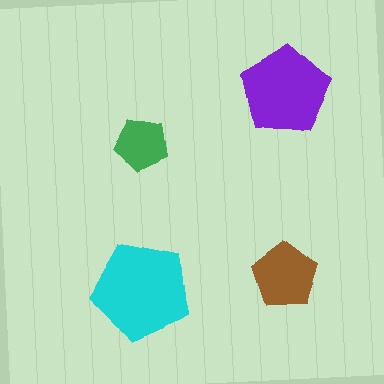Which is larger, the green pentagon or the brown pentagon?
The brown one.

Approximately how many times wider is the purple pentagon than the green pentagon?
About 1.5 times wider.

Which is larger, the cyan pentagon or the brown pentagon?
The cyan one.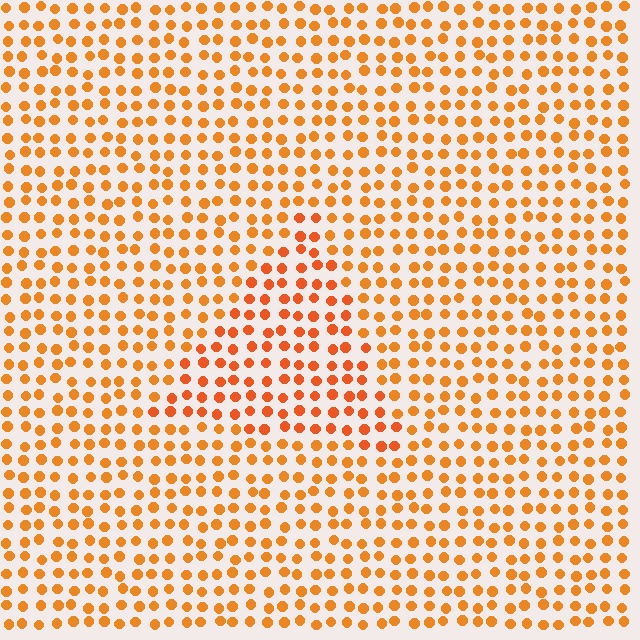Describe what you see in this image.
The image is filled with small orange elements in a uniform arrangement. A triangle-shaped region is visible where the elements are tinted to a slightly different hue, forming a subtle color boundary.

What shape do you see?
I see a triangle.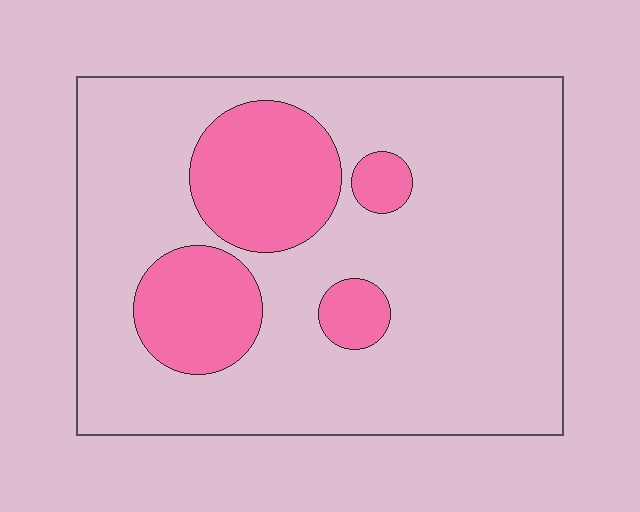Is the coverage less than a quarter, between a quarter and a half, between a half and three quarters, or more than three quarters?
Less than a quarter.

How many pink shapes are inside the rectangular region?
4.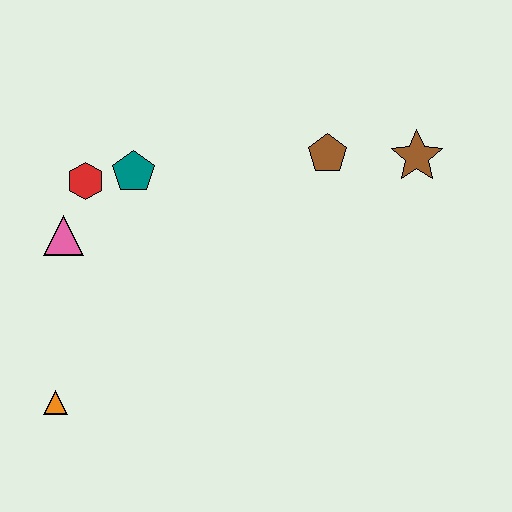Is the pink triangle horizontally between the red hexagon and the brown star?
No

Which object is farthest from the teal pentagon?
The brown star is farthest from the teal pentagon.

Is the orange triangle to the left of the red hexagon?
Yes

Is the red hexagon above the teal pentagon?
No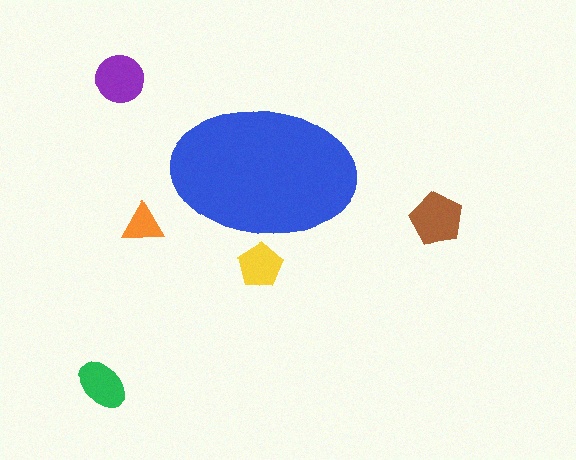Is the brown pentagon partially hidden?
No, the brown pentagon is fully visible.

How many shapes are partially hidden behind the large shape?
1 shape is partially hidden.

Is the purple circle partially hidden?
No, the purple circle is fully visible.